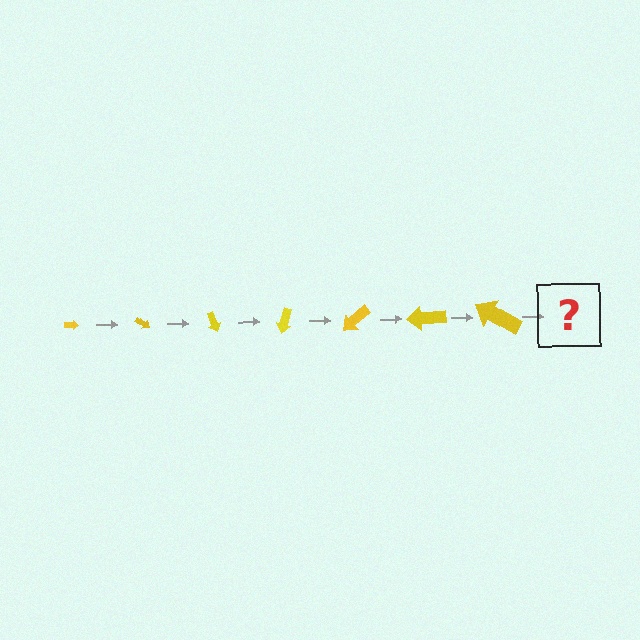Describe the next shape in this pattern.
It should be an arrow, larger than the previous one and rotated 245 degrees from the start.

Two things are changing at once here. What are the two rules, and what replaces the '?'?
The two rules are that the arrow grows larger each step and it rotates 35 degrees each step. The '?' should be an arrow, larger than the previous one and rotated 245 degrees from the start.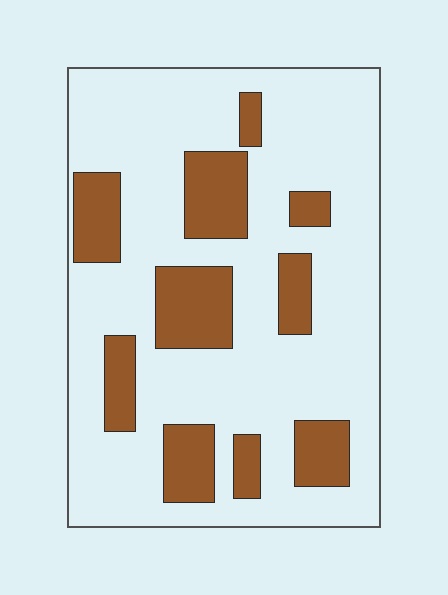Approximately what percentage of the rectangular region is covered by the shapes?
Approximately 25%.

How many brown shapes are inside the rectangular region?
10.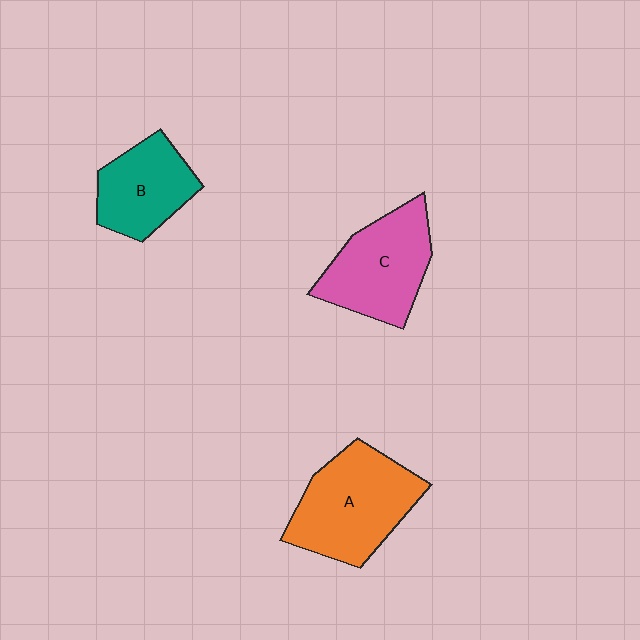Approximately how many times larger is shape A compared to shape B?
Approximately 1.5 times.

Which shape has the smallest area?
Shape B (teal).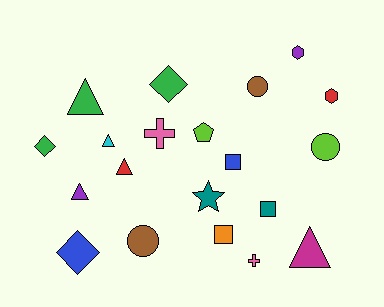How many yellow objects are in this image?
There are no yellow objects.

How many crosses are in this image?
There are 2 crosses.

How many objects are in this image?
There are 20 objects.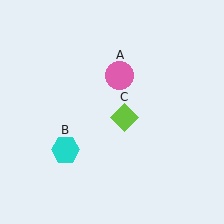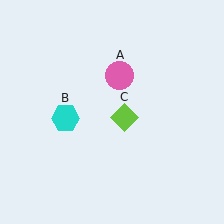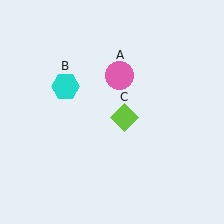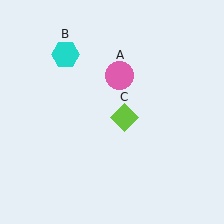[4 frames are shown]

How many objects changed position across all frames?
1 object changed position: cyan hexagon (object B).